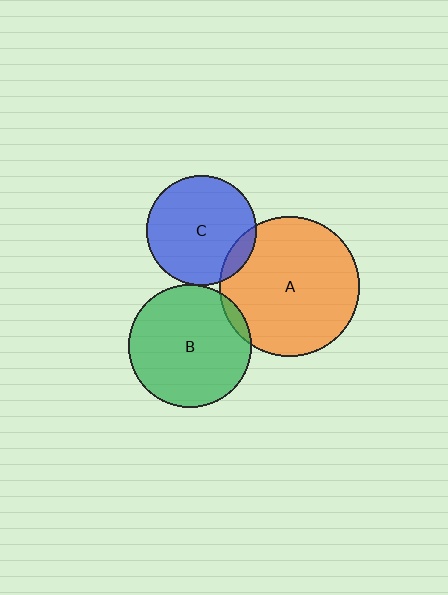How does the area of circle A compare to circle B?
Approximately 1.3 times.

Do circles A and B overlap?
Yes.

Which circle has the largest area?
Circle A (orange).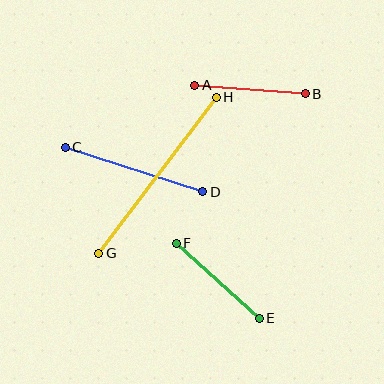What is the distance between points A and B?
The distance is approximately 111 pixels.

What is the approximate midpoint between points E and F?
The midpoint is at approximately (218, 281) pixels.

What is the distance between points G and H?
The distance is approximately 195 pixels.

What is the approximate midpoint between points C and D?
The midpoint is at approximately (134, 169) pixels.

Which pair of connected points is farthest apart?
Points G and H are farthest apart.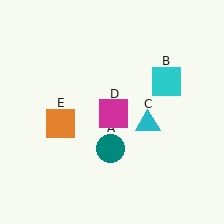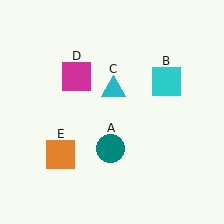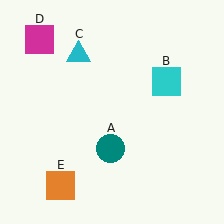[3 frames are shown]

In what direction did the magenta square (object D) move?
The magenta square (object D) moved up and to the left.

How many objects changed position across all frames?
3 objects changed position: cyan triangle (object C), magenta square (object D), orange square (object E).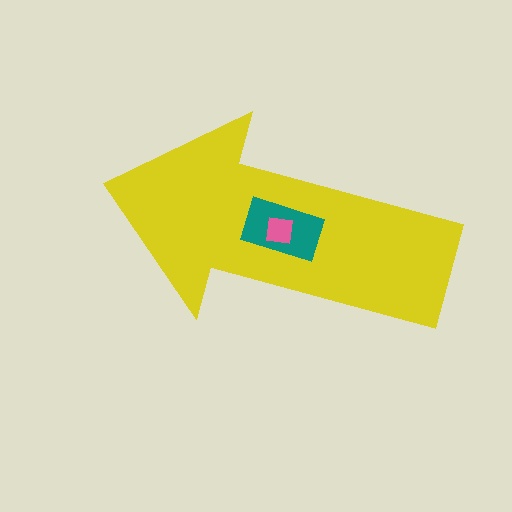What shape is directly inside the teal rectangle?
The pink square.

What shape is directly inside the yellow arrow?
The teal rectangle.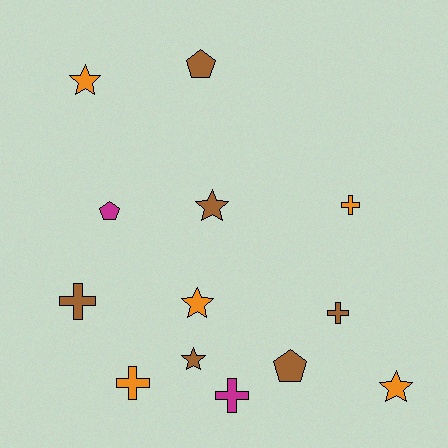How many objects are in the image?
There are 13 objects.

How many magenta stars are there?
There are no magenta stars.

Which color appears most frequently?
Brown, with 6 objects.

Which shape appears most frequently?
Star, with 5 objects.